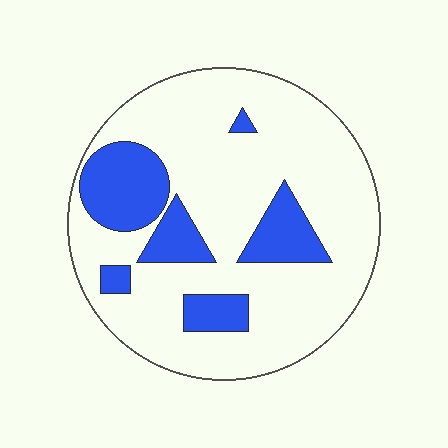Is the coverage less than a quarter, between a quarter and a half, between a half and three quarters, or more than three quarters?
Less than a quarter.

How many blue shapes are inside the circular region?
6.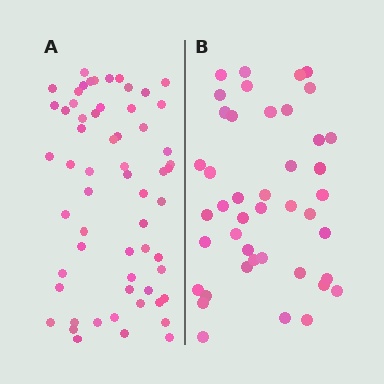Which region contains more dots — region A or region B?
Region A (the left region) has more dots.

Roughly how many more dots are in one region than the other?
Region A has approximately 15 more dots than region B.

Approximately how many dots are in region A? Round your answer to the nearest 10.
About 60 dots.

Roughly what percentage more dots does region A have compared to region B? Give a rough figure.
About 40% more.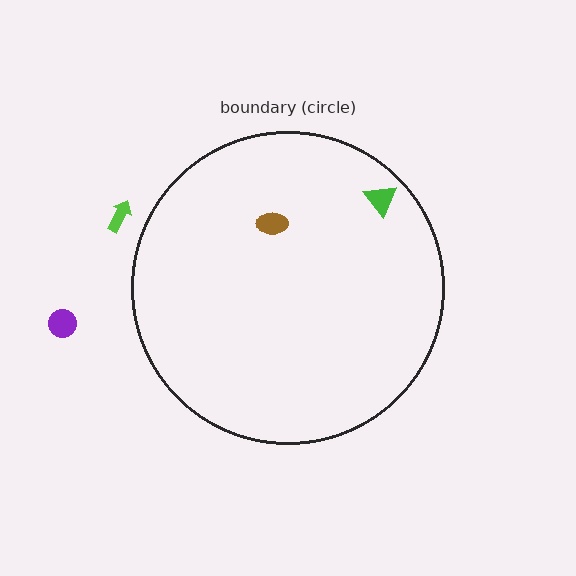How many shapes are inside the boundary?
2 inside, 2 outside.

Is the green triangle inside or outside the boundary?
Inside.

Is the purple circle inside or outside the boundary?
Outside.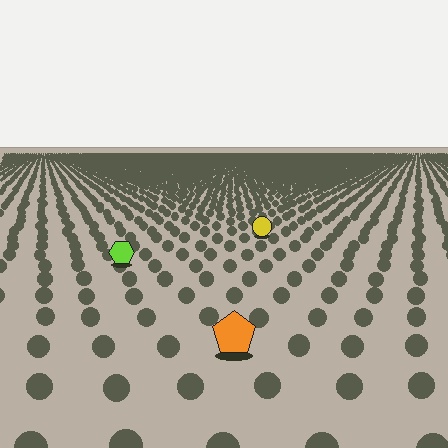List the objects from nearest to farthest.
From nearest to farthest: the orange pentagon, the lime hexagon, the yellow circle.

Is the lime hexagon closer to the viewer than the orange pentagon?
No. The orange pentagon is closer — you can tell from the texture gradient: the ground texture is coarser near it.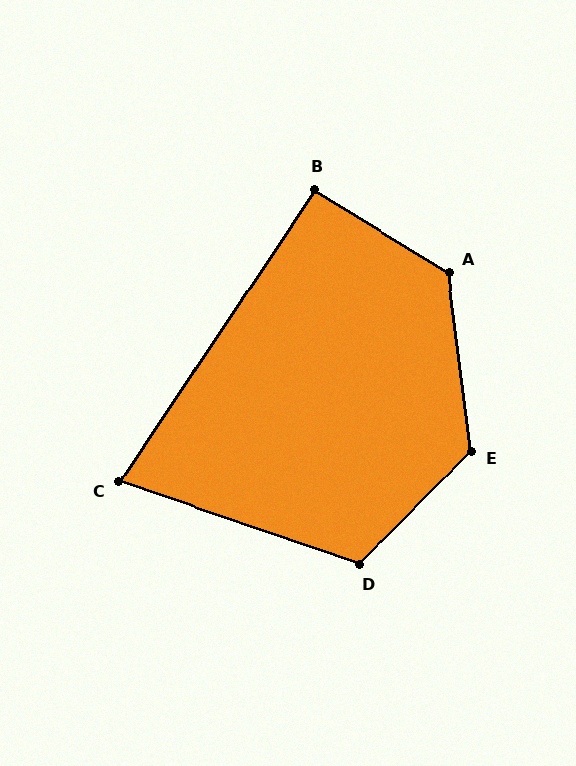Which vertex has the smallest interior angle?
C, at approximately 75 degrees.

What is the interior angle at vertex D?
Approximately 115 degrees (obtuse).